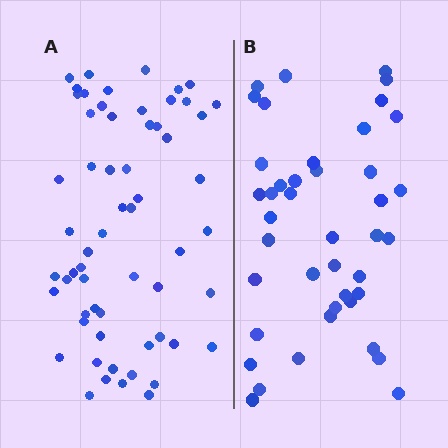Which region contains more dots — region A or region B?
Region A (the left region) has more dots.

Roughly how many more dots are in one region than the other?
Region A has approximately 20 more dots than region B.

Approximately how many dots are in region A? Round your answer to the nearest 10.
About 60 dots.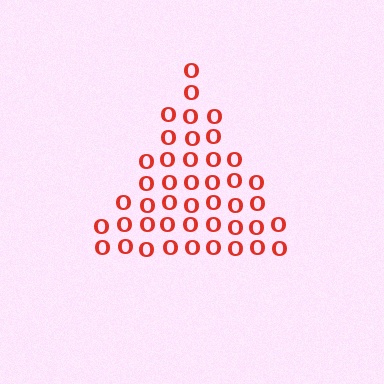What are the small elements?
The small elements are letter O's.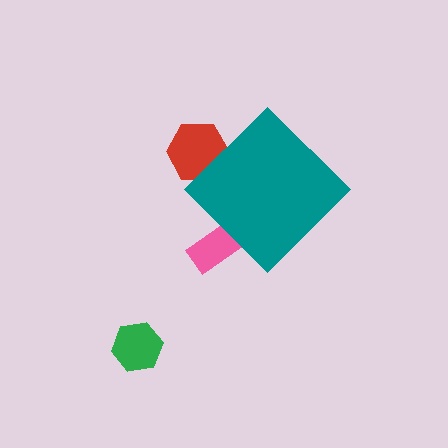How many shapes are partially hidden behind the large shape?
2 shapes are partially hidden.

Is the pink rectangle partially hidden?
Yes, the pink rectangle is partially hidden behind the teal diamond.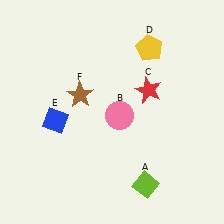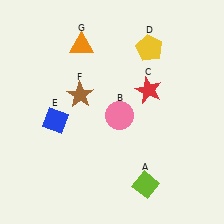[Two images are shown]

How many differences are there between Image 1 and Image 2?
There is 1 difference between the two images.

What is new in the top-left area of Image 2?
An orange triangle (G) was added in the top-left area of Image 2.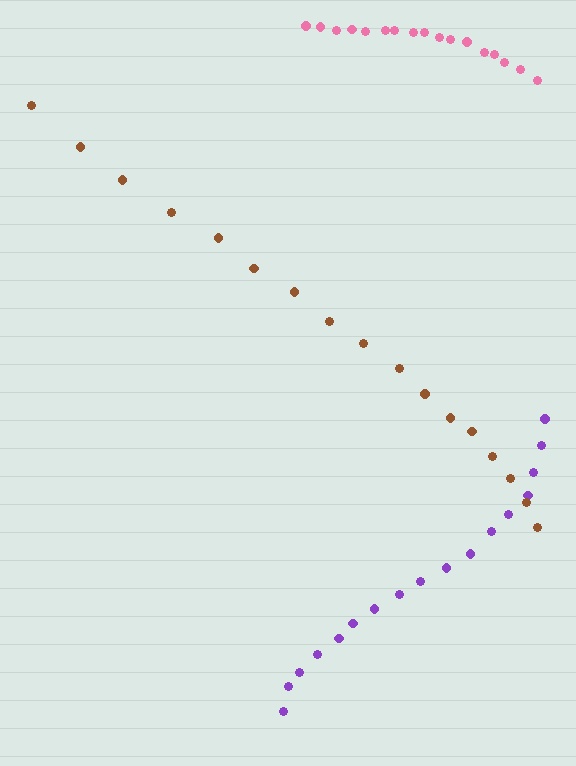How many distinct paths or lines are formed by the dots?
There are 3 distinct paths.